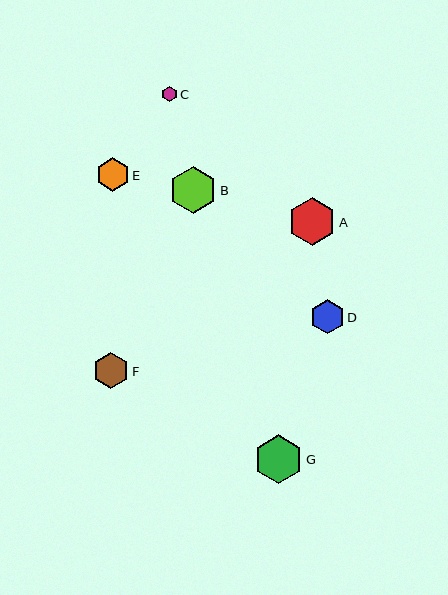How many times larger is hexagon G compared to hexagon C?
Hexagon G is approximately 3.2 times the size of hexagon C.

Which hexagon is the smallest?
Hexagon C is the smallest with a size of approximately 16 pixels.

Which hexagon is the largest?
Hexagon G is the largest with a size of approximately 49 pixels.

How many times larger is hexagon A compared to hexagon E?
Hexagon A is approximately 1.4 times the size of hexagon E.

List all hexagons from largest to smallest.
From largest to smallest: G, A, B, F, D, E, C.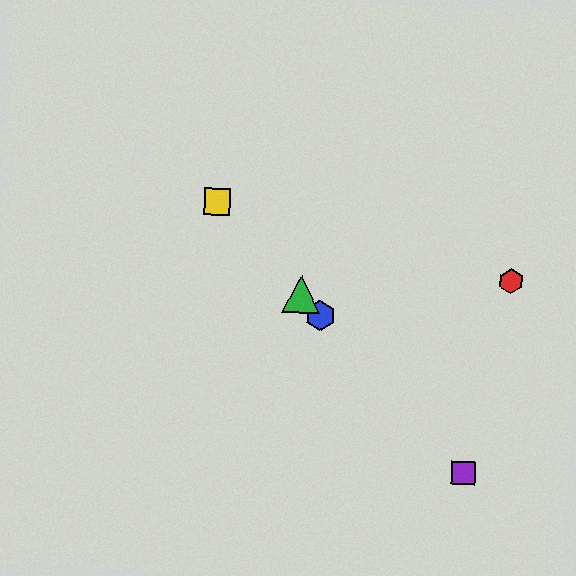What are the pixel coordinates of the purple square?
The purple square is at (464, 473).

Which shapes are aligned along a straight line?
The blue hexagon, the green triangle, the yellow square, the purple square are aligned along a straight line.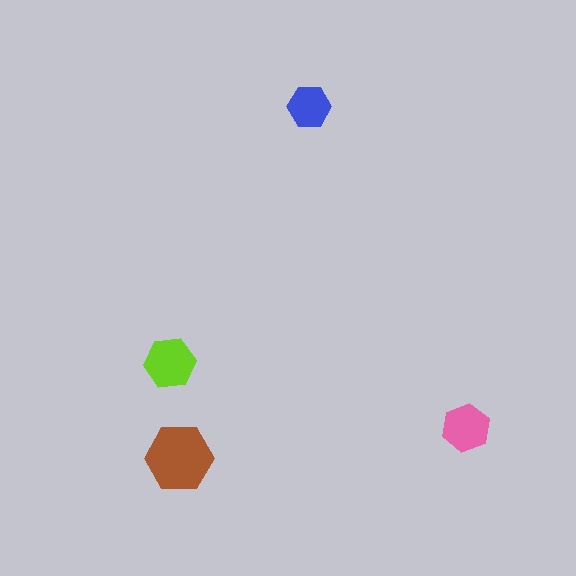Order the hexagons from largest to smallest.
the brown one, the lime one, the pink one, the blue one.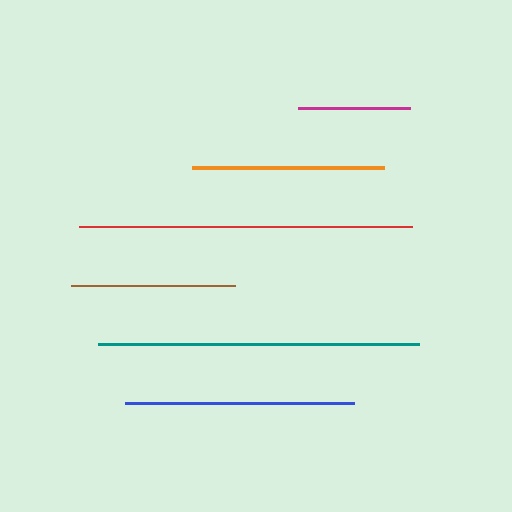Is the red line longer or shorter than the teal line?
The red line is longer than the teal line.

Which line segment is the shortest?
The magenta line is the shortest at approximately 112 pixels.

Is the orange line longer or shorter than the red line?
The red line is longer than the orange line.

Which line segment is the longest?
The red line is the longest at approximately 332 pixels.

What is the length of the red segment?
The red segment is approximately 332 pixels long.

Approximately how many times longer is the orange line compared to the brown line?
The orange line is approximately 1.2 times the length of the brown line.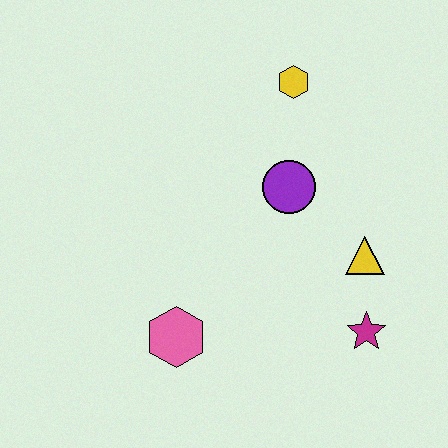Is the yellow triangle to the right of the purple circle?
Yes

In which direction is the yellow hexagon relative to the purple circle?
The yellow hexagon is above the purple circle.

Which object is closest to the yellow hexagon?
The purple circle is closest to the yellow hexagon.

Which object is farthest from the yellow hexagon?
The pink hexagon is farthest from the yellow hexagon.